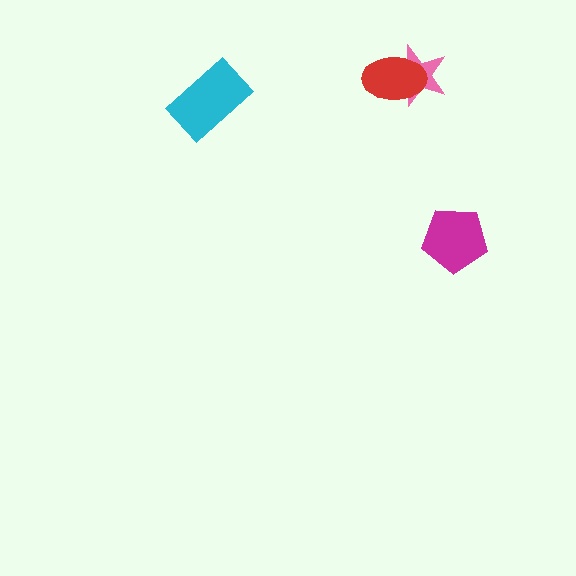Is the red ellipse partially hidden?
No, no other shape covers it.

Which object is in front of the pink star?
The red ellipse is in front of the pink star.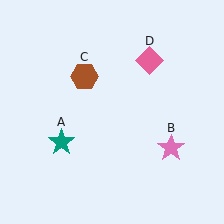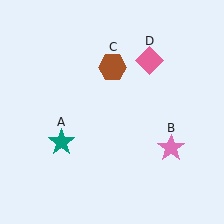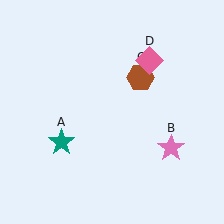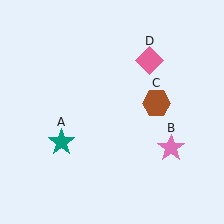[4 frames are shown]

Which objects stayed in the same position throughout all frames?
Teal star (object A) and pink star (object B) and pink diamond (object D) remained stationary.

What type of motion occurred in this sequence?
The brown hexagon (object C) rotated clockwise around the center of the scene.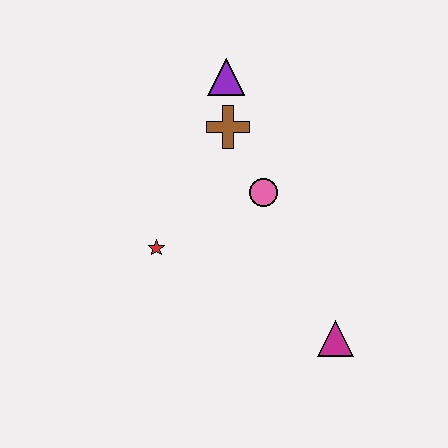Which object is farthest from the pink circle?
The magenta triangle is farthest from the pink circle.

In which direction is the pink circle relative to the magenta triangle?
The pink circle is above the magenta triangle.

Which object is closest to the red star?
The pink circle is closest to the red star.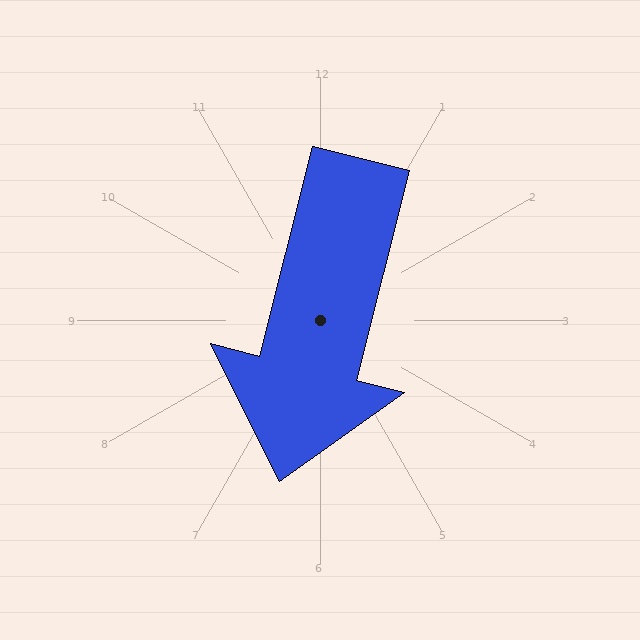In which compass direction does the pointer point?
South.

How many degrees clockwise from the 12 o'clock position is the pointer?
Approximately 194 degrees.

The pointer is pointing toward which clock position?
Roughly 6 o'clock.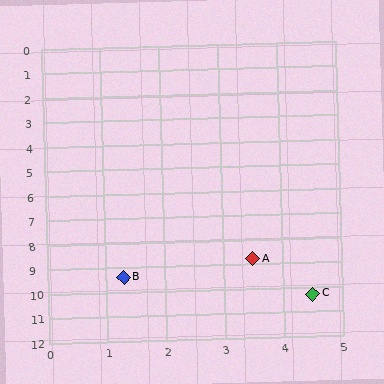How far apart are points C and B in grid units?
Points C and B are about 3.3 grid units apart.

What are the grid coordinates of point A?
Point A is at approximately (3.5, 8.8).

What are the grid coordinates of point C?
Point C is at approximately (4.5, 10.3).